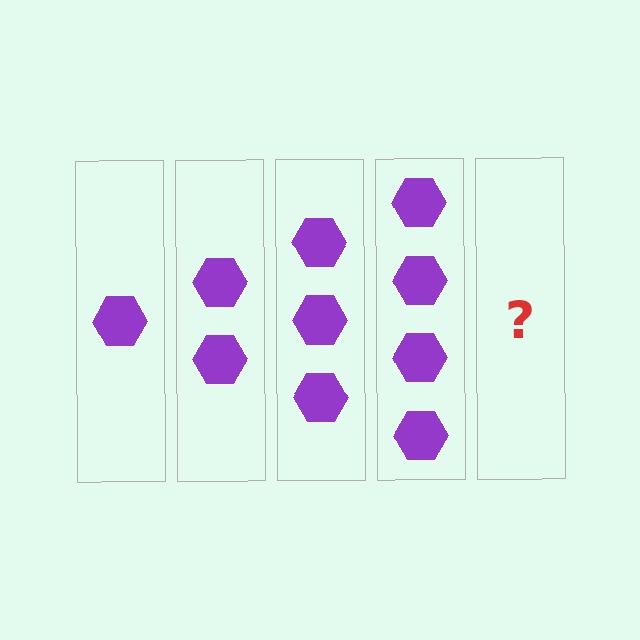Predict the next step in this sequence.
The next step is 5 hexagons.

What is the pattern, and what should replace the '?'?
The pattern is that each step adds one more hexagon. The '?' should be 5 hexagons.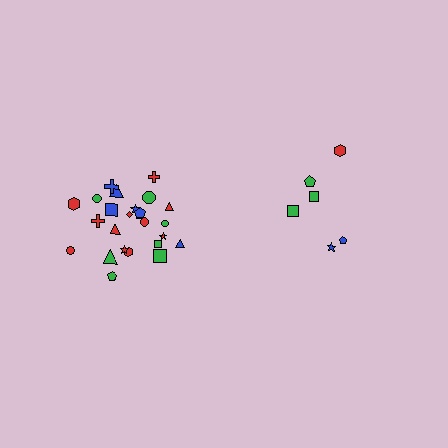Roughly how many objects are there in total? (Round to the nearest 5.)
Roughly 30 objects in total.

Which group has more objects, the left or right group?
The left group.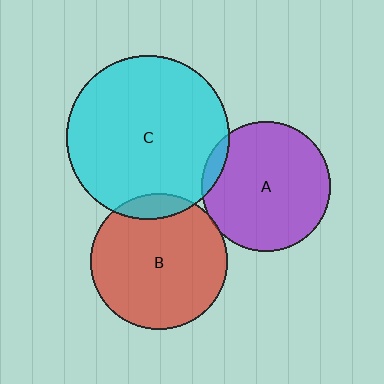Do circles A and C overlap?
Yes.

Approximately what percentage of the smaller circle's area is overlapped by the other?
Approximately 5%.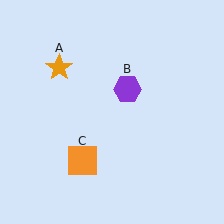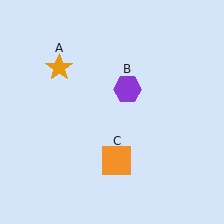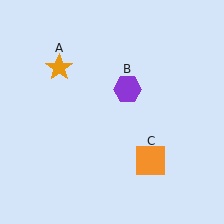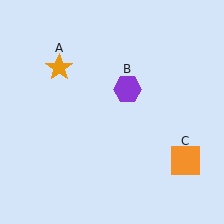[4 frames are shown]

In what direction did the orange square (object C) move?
The orange square (object C) moved right.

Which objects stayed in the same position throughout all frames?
Orange star (object A) and purple hexagon (object B) remained stationary.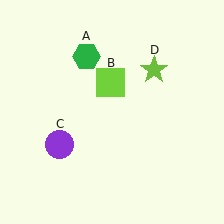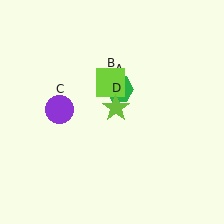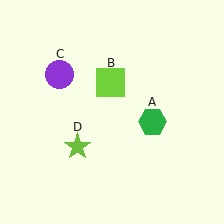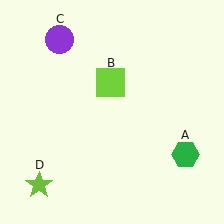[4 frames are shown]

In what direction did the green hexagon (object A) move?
The green hexagon (object A) moved down and to the right.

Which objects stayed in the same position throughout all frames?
Lime square (object B) remained stationary.